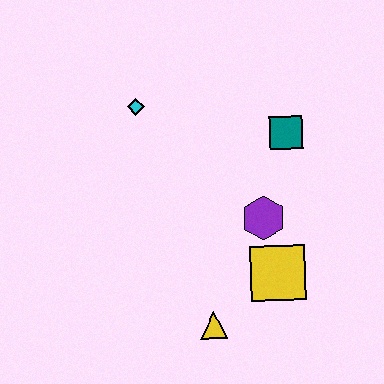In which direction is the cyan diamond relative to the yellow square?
The cyan diamond is above the yellow square.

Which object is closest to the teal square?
The purple hexagon is closest to the teal square.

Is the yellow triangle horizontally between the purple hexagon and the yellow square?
No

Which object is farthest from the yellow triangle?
The cyan diamond is farthest from the yellow triangle.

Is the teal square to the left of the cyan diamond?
No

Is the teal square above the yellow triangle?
Yes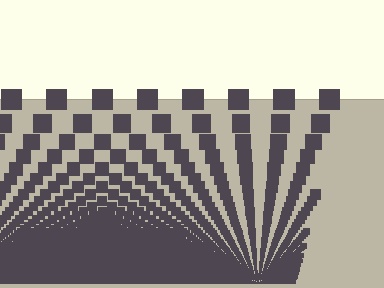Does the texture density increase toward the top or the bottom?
Density increases toward the bottom.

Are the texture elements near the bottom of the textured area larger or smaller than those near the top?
Smaller. The gradient is inverted — elements near the bottom are smaller and denser.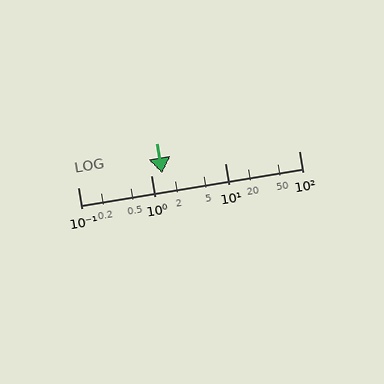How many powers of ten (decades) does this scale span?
The scale spans 3 decades, from 0.1 to 100.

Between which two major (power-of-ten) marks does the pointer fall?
The pointer is between 1 and 10.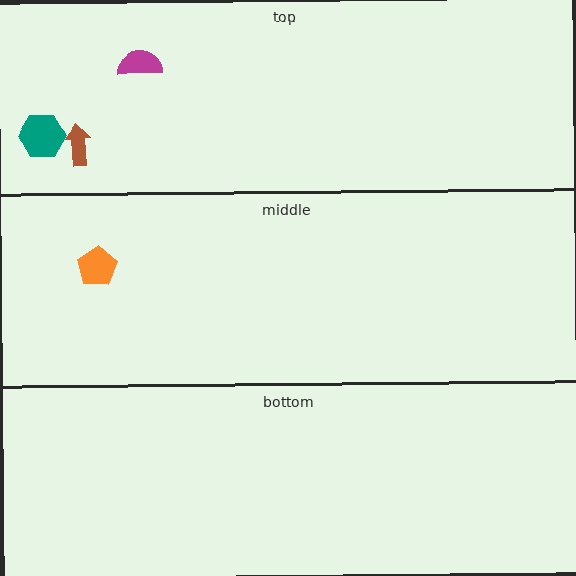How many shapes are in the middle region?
1.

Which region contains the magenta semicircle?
The top region.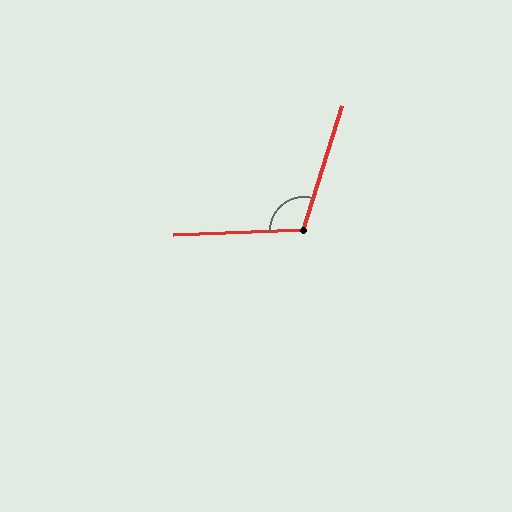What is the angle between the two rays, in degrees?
Approximately 109 degrees.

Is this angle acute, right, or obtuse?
It is obtuse.